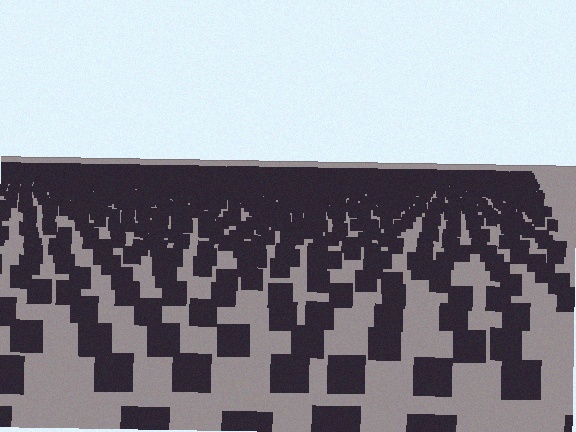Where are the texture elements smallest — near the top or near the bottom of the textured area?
Near the top.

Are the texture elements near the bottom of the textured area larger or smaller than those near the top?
Larger. Near the bottom, elements are closer to the viewer and appear at a bigger on-screen size.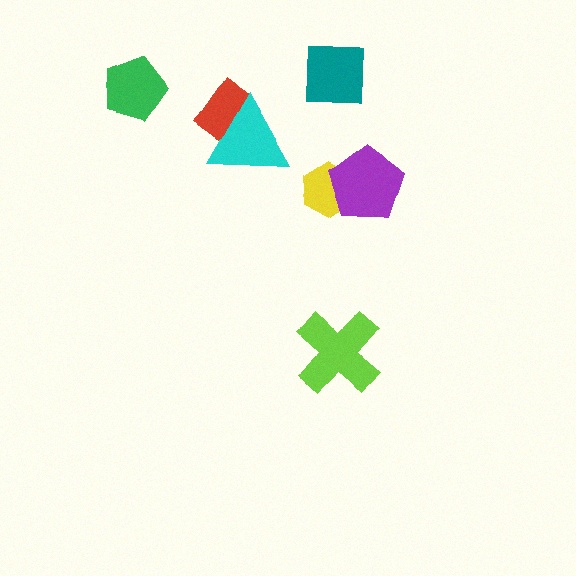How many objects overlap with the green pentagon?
0 objects overlap with the green pentagon.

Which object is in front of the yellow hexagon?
The purple pentagon is in front of the yellow hexagon.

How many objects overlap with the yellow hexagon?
1 object overlaps with the yellow hexagon.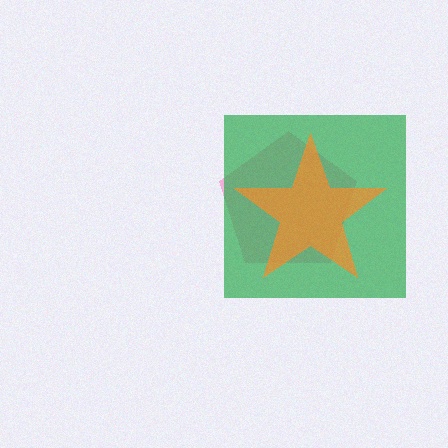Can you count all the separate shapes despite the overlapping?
Yes, there are 3 separate shapes.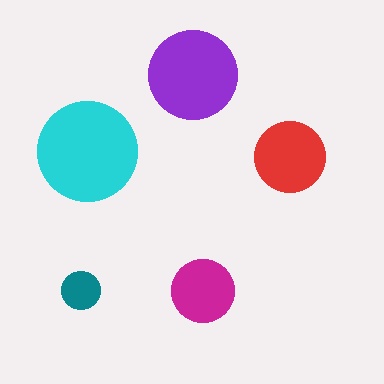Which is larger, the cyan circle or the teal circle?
The cyan one.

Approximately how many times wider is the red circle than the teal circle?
About 2 times wider.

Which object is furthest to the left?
The teal circle is leftmost.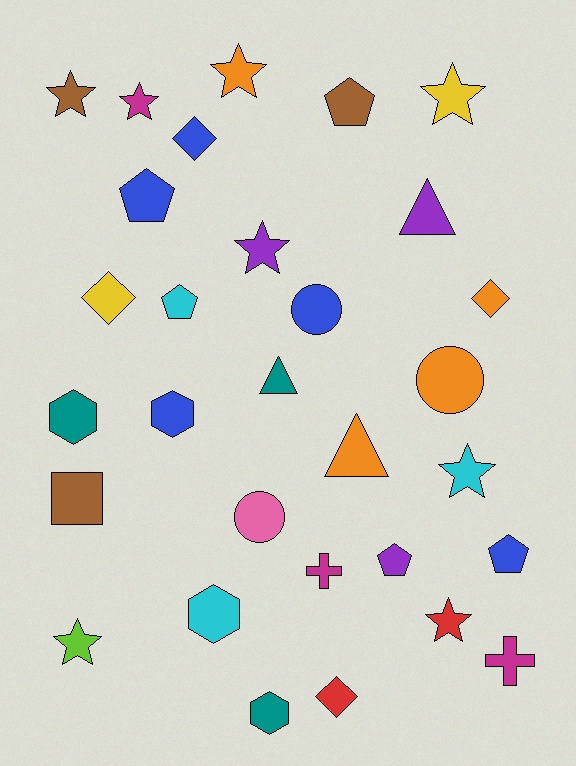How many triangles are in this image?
There are 3 triangles.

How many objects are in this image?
There are 30 objects.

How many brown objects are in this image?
There are 3 brown objects.